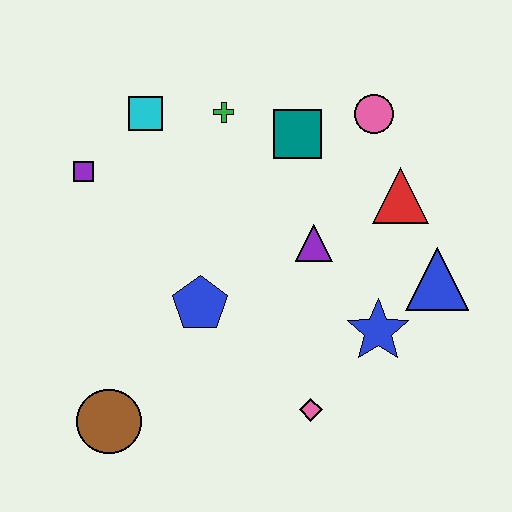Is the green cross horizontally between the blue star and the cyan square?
Yes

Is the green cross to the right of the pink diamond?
No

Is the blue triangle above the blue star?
Yes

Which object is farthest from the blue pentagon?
The pink circle is farthest from the blue pentagon.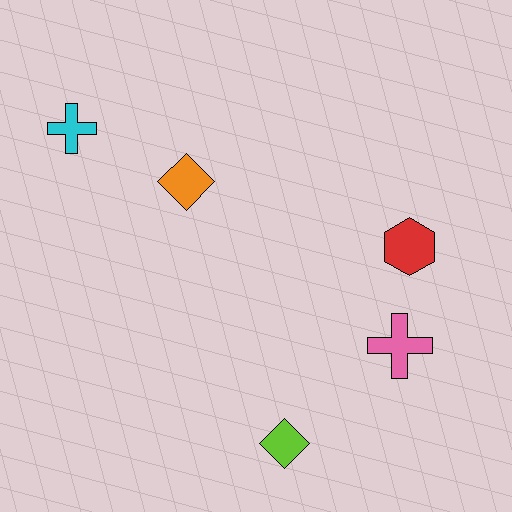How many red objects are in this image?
There is 1 red object.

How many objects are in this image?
There are 5 objects.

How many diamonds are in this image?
There are 2 diamonds.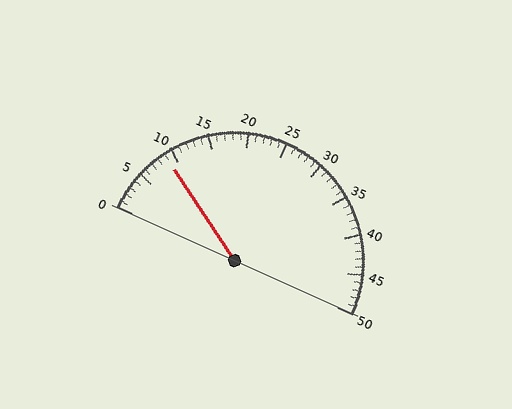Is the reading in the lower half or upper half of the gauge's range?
The reading is in the lower half of the range (0 to 50).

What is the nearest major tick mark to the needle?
The nearest major tick mark is 10.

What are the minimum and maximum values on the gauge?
The gauge ranges from 0 to 50.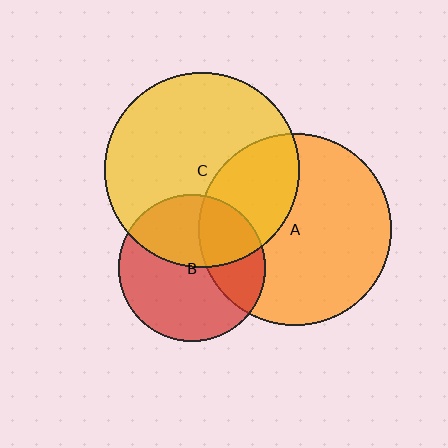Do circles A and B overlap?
Yes.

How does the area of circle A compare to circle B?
Approximately 1.7 times.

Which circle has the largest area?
Circle C (yellow).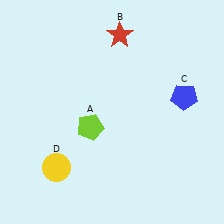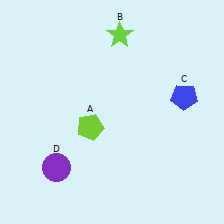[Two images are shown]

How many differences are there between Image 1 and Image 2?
There are 2 differences between the two images.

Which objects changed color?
B changed from red to lime. D changed from yellow to purple.